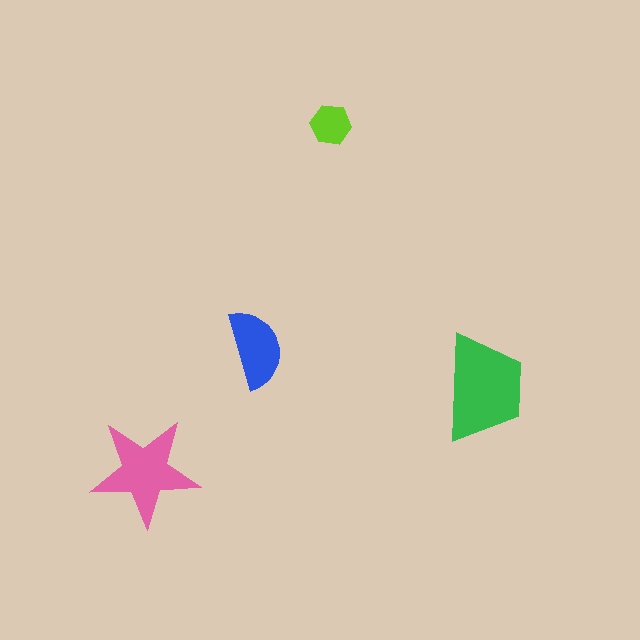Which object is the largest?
The green trapezoid.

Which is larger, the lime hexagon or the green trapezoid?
The green trapezoid.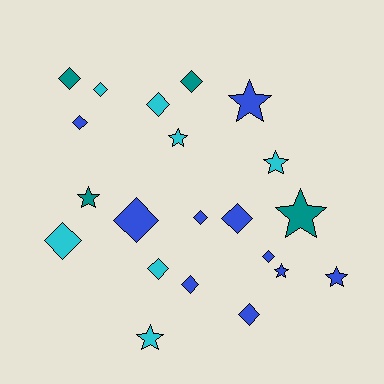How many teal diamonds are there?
There are 2 teal diamonds.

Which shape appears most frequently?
Diamond, with 13 objects.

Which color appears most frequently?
Blue, with 10 objects.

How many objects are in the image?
There are 21 objects.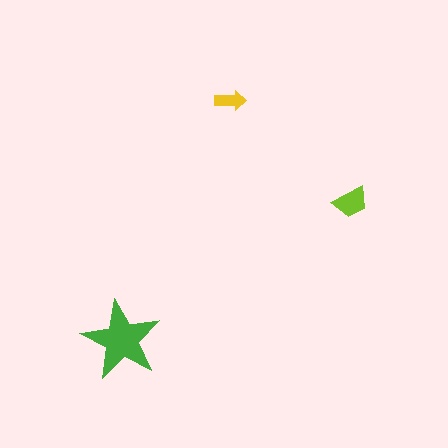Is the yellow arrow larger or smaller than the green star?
Smaller.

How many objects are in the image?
There are 3 objects in the image.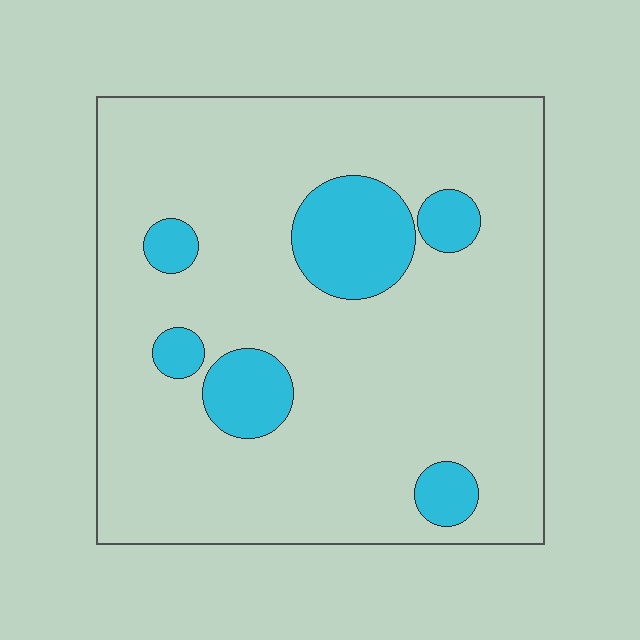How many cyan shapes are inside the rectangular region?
6.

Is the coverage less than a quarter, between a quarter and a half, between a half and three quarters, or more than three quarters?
Less than a quarter.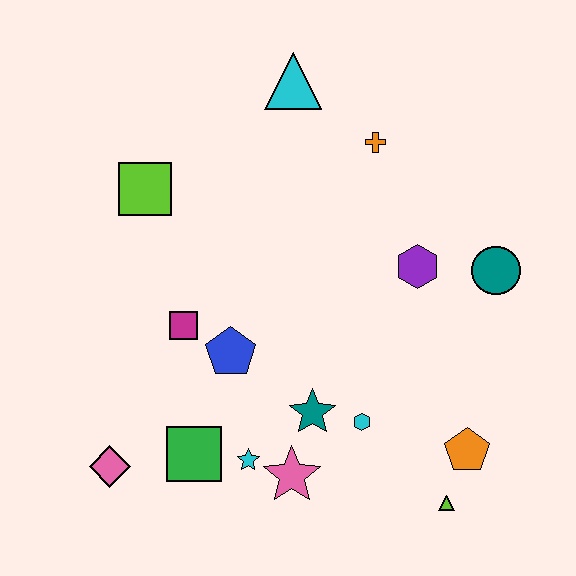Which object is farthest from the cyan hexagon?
The cyan triangle is farthest from the cyan hexagon.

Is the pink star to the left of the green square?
No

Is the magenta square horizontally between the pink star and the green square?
No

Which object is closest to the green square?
The cyan star is closest to the green square.